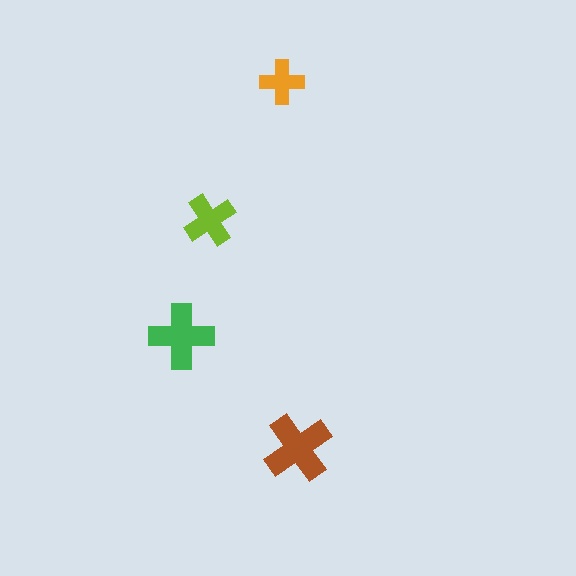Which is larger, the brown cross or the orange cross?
The brown one.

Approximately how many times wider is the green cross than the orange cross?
About 1.5 times wider.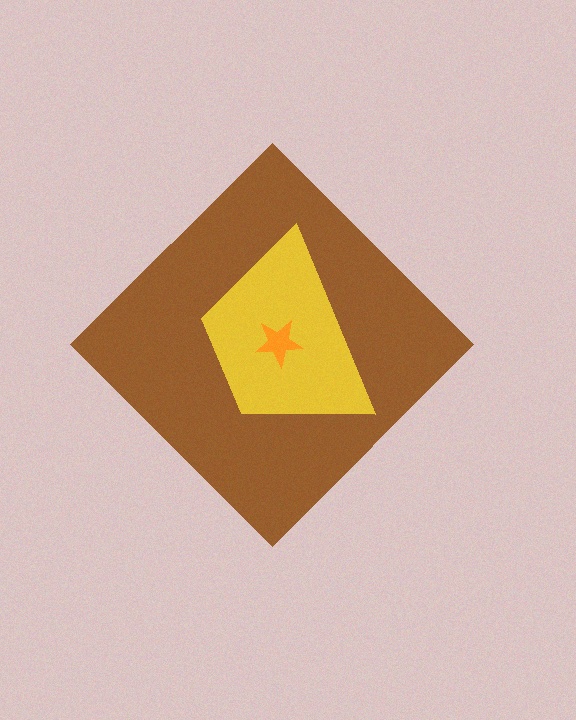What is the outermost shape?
The brown diamond.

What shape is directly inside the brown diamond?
The yellow trapezoid.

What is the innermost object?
The orange star.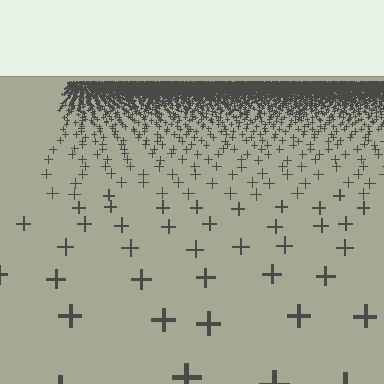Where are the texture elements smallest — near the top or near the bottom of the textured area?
Near the top.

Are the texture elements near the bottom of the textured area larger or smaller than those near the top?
Larger. Near the bottom, elements are closer to the viewer and appear at a bigger on-screen size.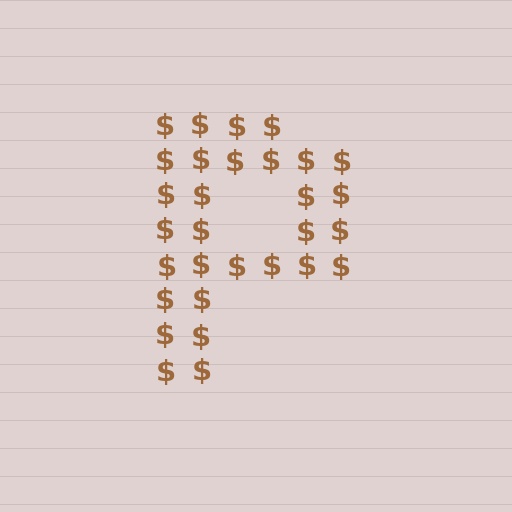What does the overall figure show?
The overall figure shows the letter P.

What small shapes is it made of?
It is made of small dollar signs.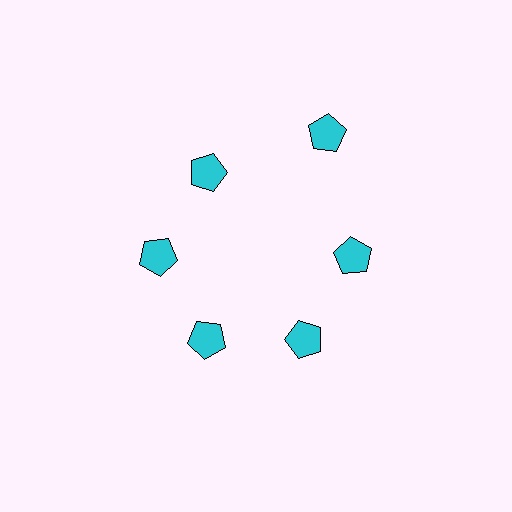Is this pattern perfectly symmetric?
No. The 6 cyan pentagons are arranged in a ring, but one element near the 1 o'clock position is pushed outward from the center, breaking the 6-fold rotational symmetry.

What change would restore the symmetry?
The symmetry would be restored by moving it inward, back onto the ring so that all 6 pentagons sit at equal angles and equal distance from the center.